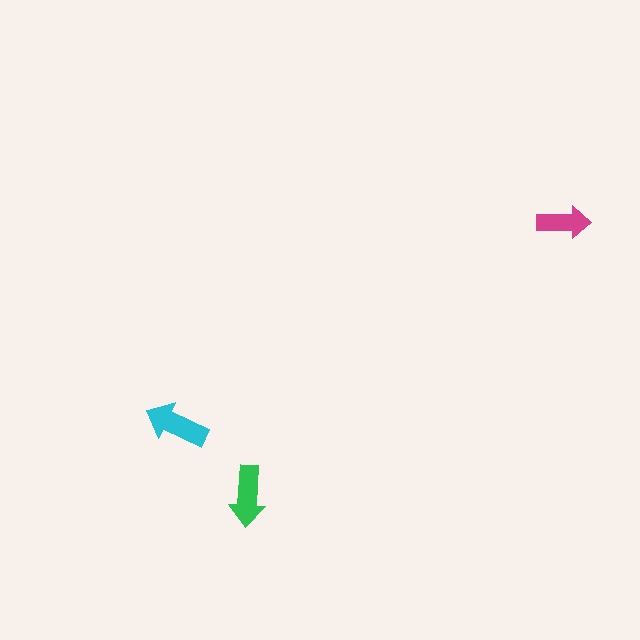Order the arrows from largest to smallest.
the cyan one, the green one, the magenta one.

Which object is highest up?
The magenta arrow is topmost.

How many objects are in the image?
There are 3 objects in the image.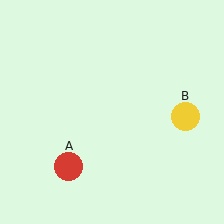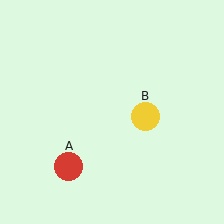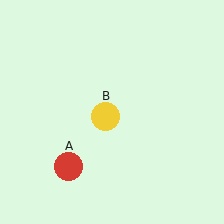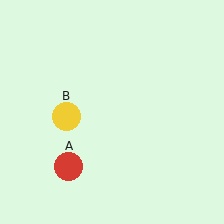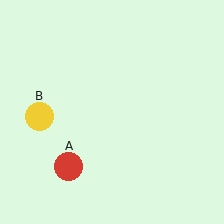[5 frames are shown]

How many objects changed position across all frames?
1 object changed position: yellow circle (object B).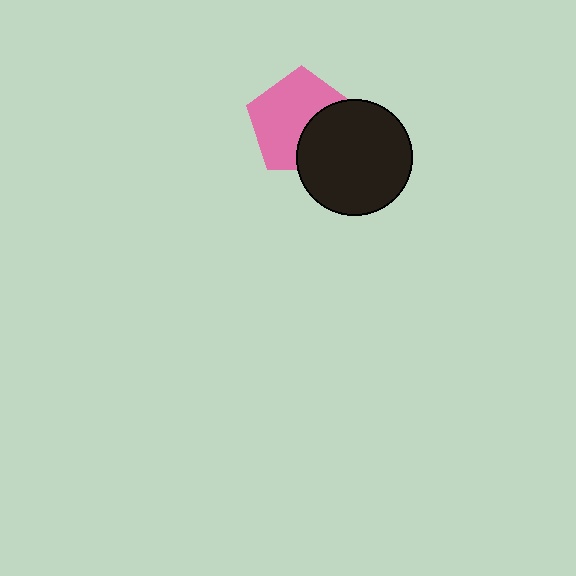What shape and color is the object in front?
The object in front is a black circle.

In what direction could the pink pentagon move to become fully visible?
The pink pentagon could move toward the upper-left. That would shift it out from behind the black circle entirely.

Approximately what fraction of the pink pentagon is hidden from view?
Roughly 36% of the pink pentagon is hidden behind the black circle.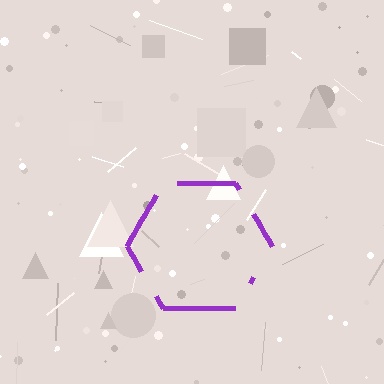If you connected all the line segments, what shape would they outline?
They would outline a hexagon.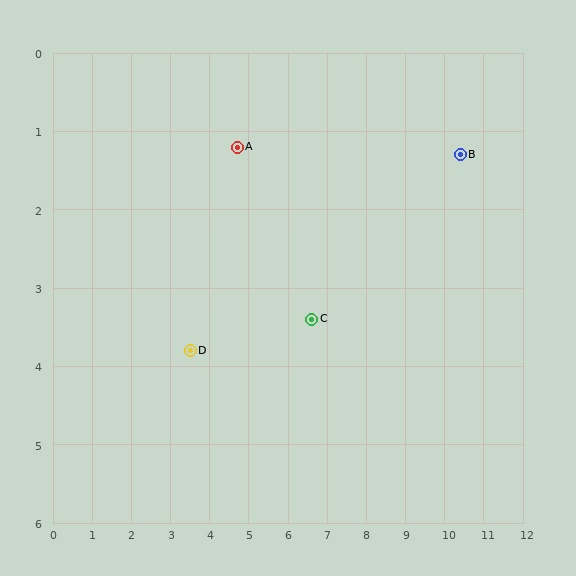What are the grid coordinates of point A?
Point A is at approximately (4.7, 1.2).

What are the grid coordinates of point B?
Point B is at approximately (10.4, 1.3).